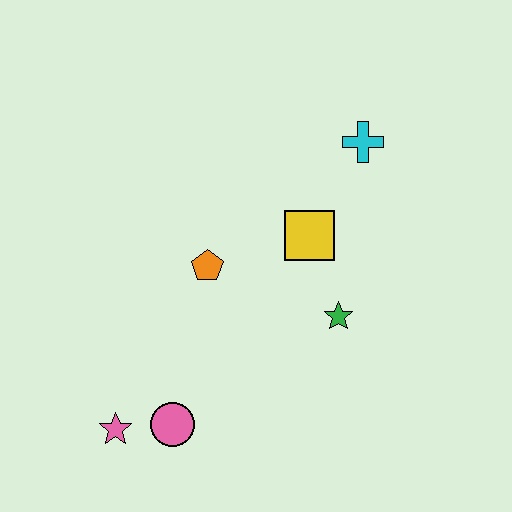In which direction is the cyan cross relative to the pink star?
The cyan cross is above the pink star.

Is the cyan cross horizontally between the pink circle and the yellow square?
No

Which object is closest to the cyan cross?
The yellow square is closest to the cyan cross.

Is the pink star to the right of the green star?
No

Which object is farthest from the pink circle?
The cyan cross is farthest from the pink circle.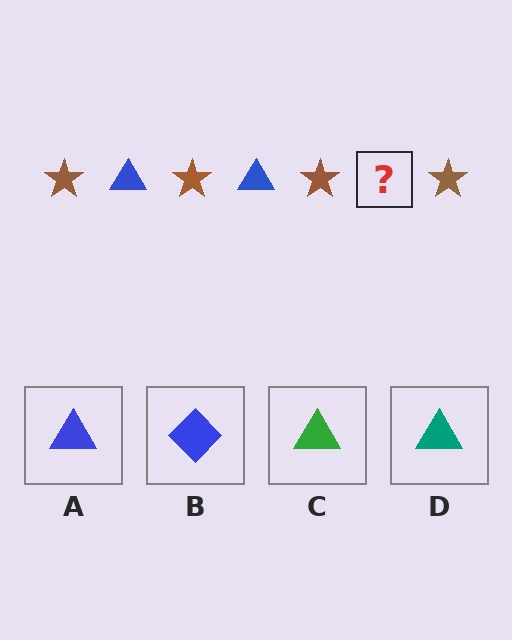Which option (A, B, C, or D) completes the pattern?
A.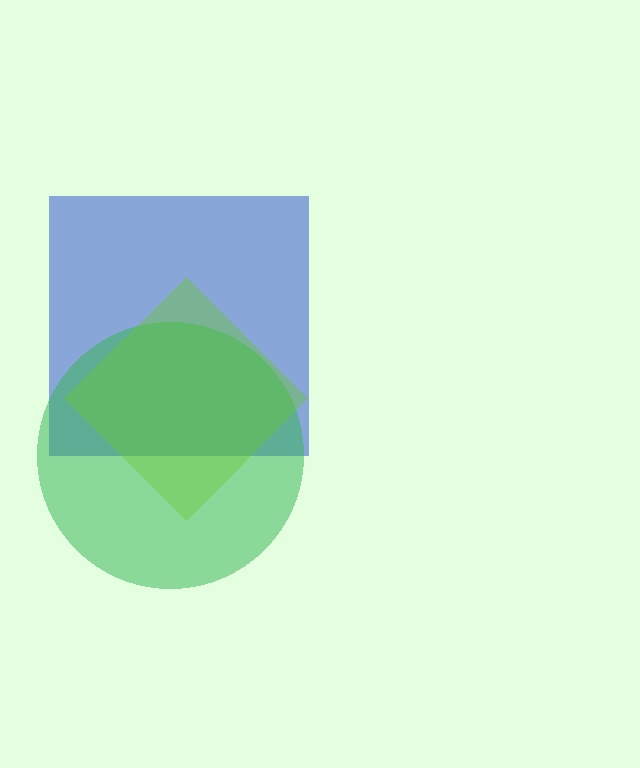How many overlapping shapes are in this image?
There are 3 overlapping shapes in the image.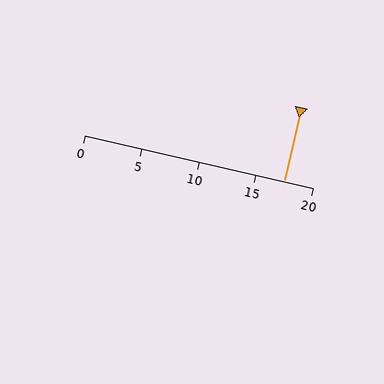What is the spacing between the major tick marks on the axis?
The major ticks are spaced 5 apart.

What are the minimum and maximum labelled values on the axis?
The axis runs from 0 to 20.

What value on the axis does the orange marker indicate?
The marker indicates approximately 17.5.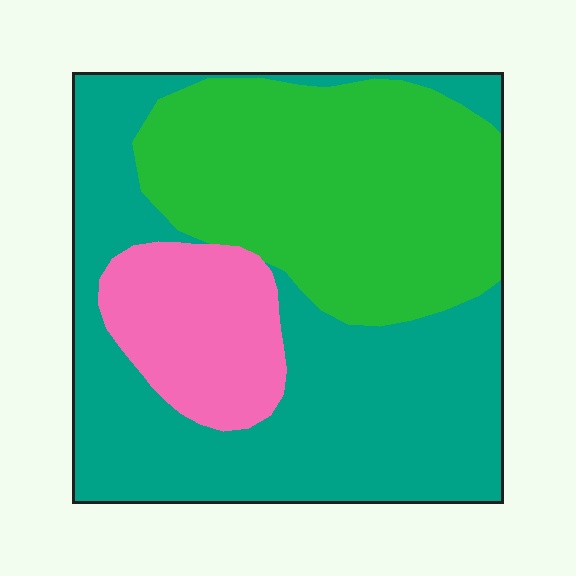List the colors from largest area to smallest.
From largest to smallest: teal, green, pink.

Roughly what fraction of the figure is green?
Green covers 37% of the figure.